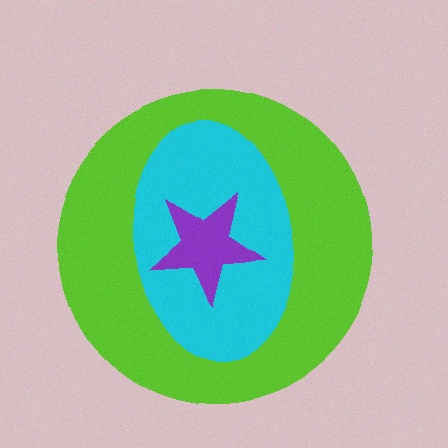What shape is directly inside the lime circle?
The cyan ellipse.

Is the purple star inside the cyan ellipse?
Yes.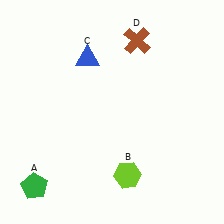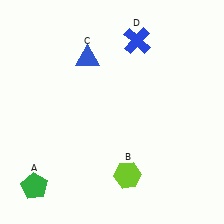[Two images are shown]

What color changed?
The cross (D) changed from brown in Image 1 to blue in Image 2.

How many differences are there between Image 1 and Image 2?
There is 1 difference between the two images.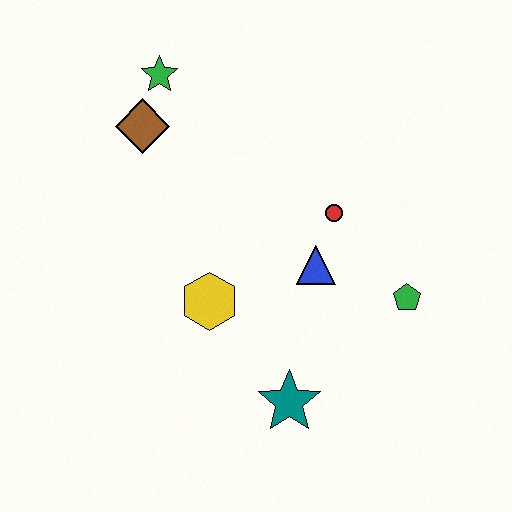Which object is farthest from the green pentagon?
The green star is farthest from the green pentagon.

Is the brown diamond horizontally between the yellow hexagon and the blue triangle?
No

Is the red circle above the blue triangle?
Yes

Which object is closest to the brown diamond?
The green star is closest to the brown diamond.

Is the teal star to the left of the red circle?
Yes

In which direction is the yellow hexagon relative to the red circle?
The yellow hexagon is to the left of the red circle.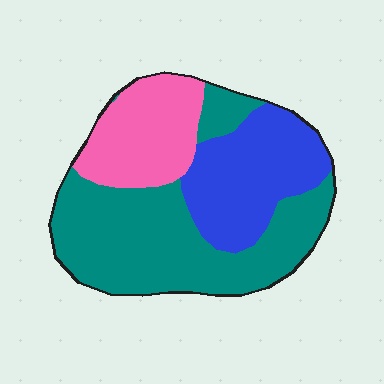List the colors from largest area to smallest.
From largest to smallest: teal, blue, pink.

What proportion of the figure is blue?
Blue takes up about one quarter (1/4) of the figure.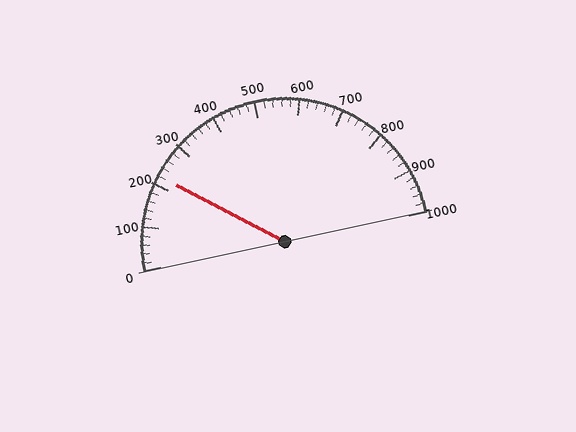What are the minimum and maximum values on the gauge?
The gauge ranges from 0 to 1000.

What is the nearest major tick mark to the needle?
The nearest major tick mark is 200.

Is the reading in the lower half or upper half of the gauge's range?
The reading is in the lower half of the range (0 to 1000).